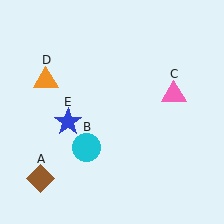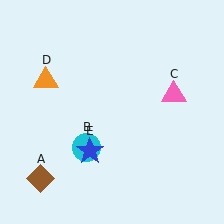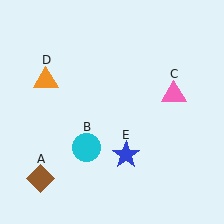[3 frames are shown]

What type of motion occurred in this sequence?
The blue star (object E) rotated counterclockwise around the center of the scene.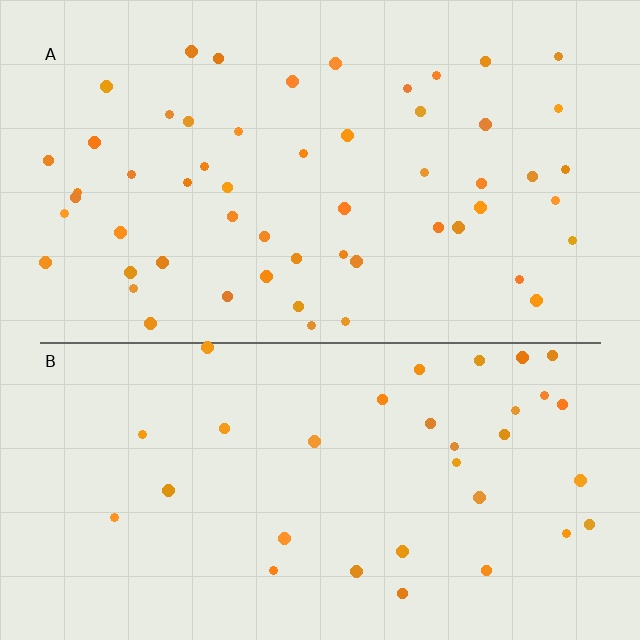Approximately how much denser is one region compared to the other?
Approximately 1.7× — region A over region B.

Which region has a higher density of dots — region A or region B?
A (the top).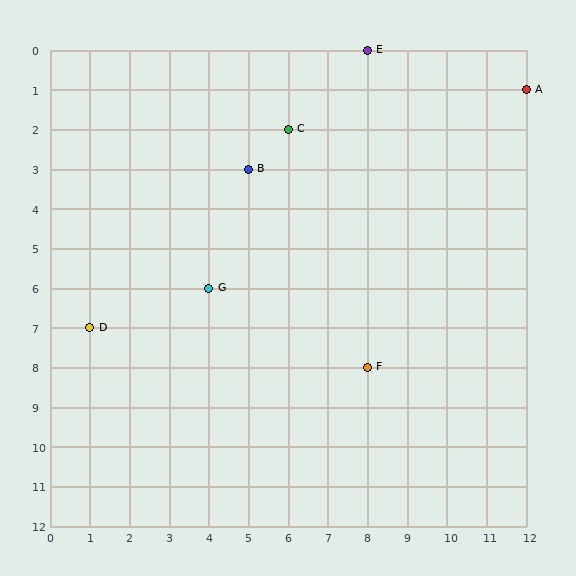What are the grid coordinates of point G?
Point G is at grid coordinates (4, 6).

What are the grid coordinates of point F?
Point F is at grid coordinates (8, 8).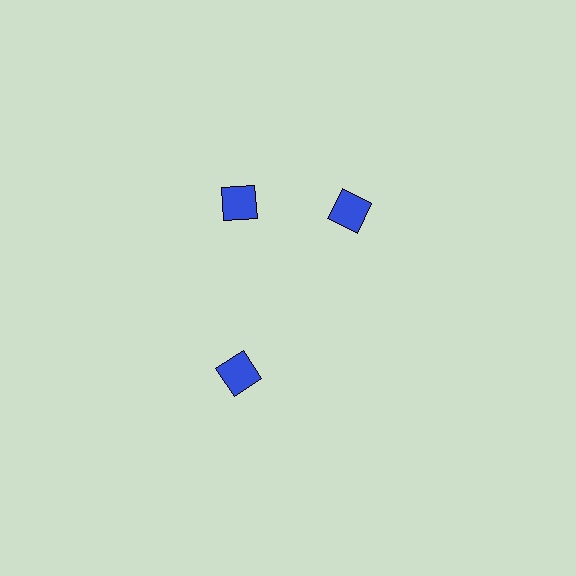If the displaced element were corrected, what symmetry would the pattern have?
It would have 3-fold rotational symmetry — the pattern would map onto itself every 120 degrees.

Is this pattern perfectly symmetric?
No. The 3 blue diamonds are arranged in a ring, but one element near the 3 o'clock position is rotated out of alignment along the ring, breaking the 3-fold rotational symmetry.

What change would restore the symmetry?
The symmetry would be restored by rotating it back into even spacing with its neighbors so that all 3 diamonds sit at equal angles and equal distance from the center.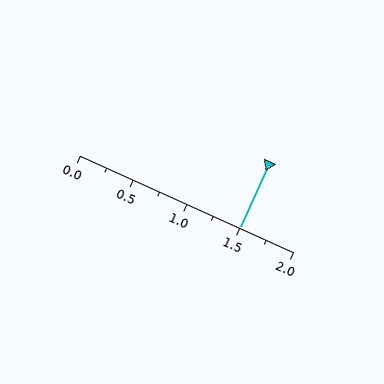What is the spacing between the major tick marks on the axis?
The major ticks are spaced 0.5 apart.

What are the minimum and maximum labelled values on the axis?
The axis runs from 0.0 to 2.0.